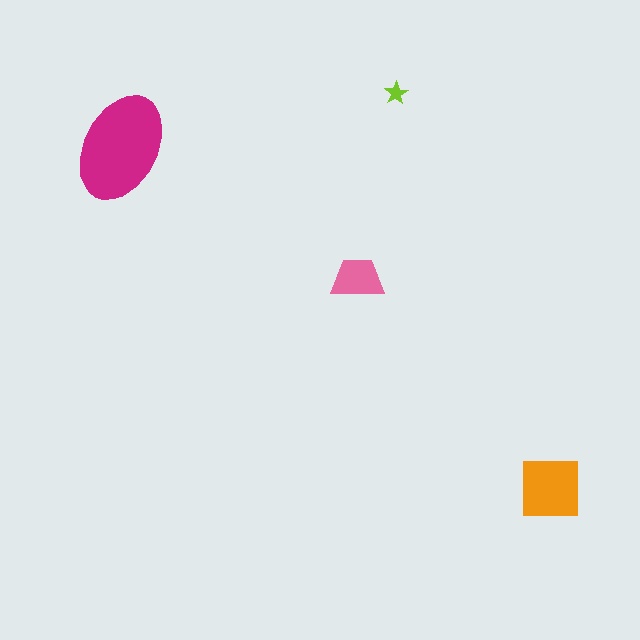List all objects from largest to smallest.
The magenta ellipse, the orange square, the pink trapezoid, the lime star.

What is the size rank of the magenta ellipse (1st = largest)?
1st.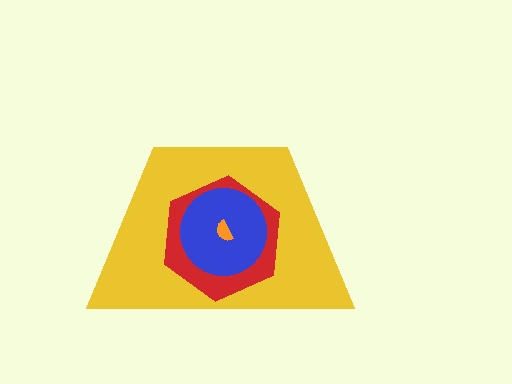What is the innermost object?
The orange semicircle.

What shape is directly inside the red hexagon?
The blue circle.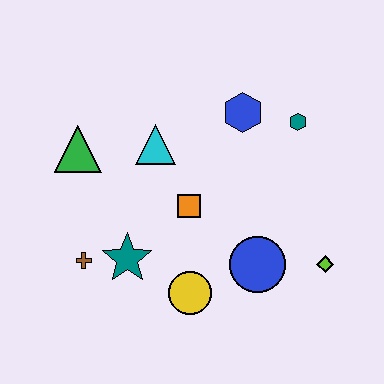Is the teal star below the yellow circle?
No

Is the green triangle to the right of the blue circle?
No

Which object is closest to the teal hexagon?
The blue hexagon is closest to the teal hexagon.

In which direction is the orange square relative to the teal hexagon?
The orange square is to the left of the teal hexagon.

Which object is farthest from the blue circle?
The green triangle is farthest from the blue circle.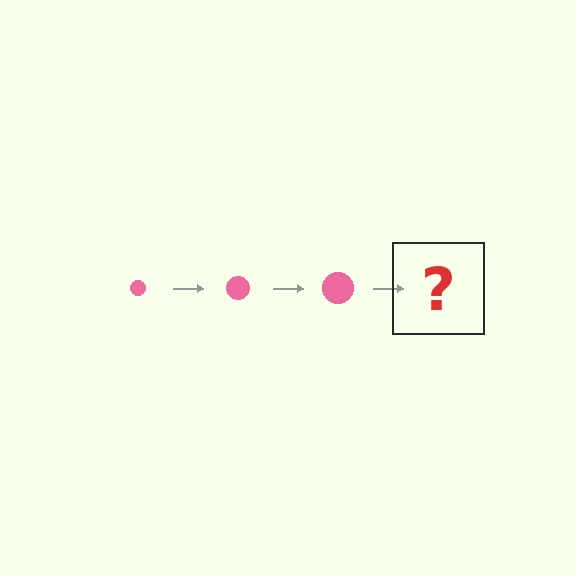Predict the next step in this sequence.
The next step is a pink circle, larger than the previous one.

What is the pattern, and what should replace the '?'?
The pattern is that the circle gets progressively larger each step. The '?' should be a pink circle, larger than the previous one.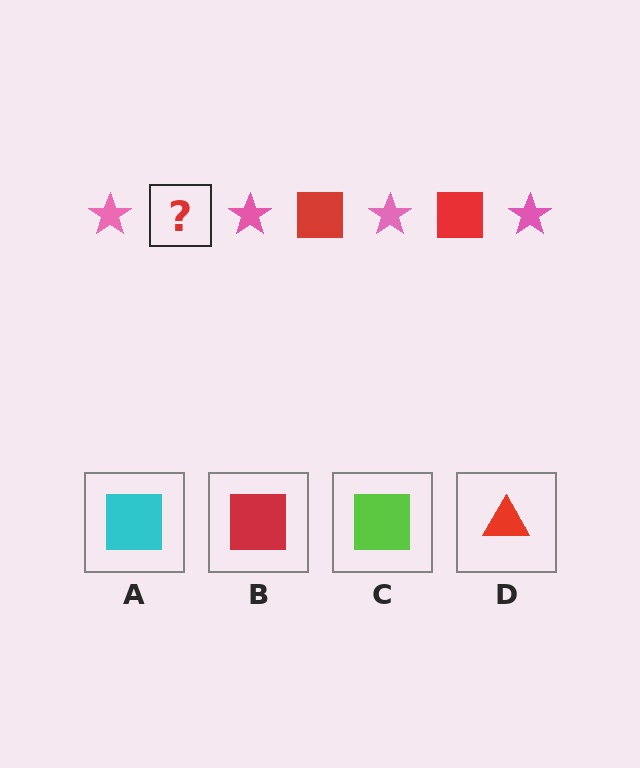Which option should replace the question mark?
Option B.